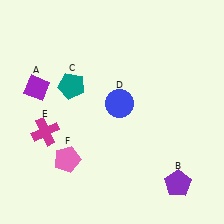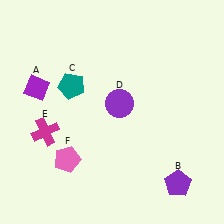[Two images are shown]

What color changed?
The circle (D) changed from blue in Image 1 to purple in Image 2.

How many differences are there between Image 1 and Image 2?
There is 1 difference between the two images.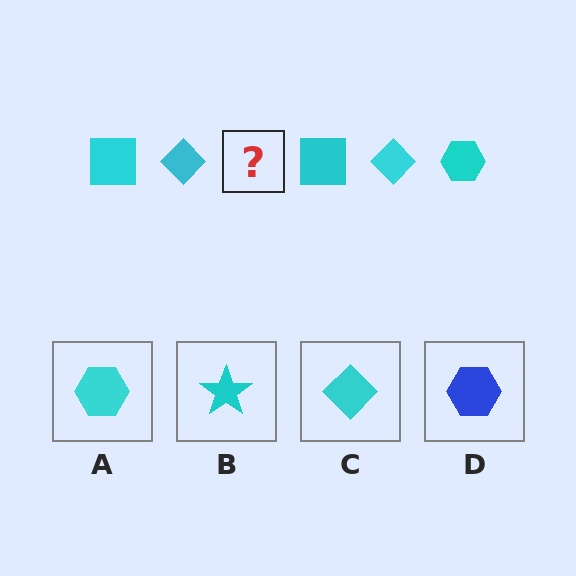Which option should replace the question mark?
Option A.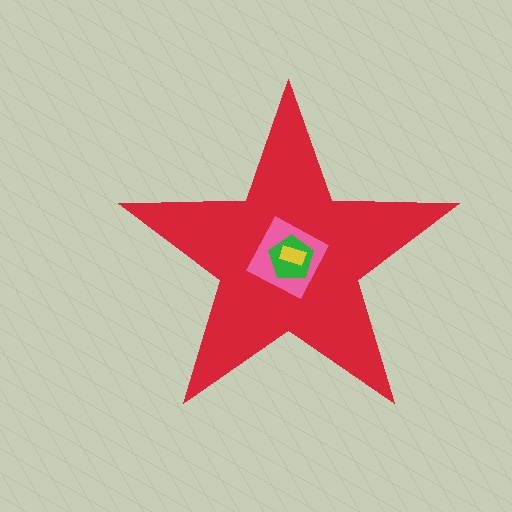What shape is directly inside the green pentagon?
The yellow rectangle.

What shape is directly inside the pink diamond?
The green pentagon.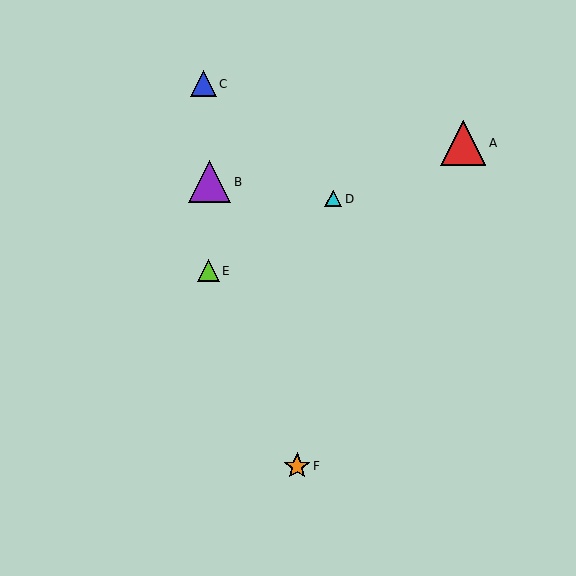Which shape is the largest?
The red triangle (labeled A) is the largest.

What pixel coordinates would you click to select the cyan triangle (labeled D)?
Click at (333, 199) to select the cyan triangle D.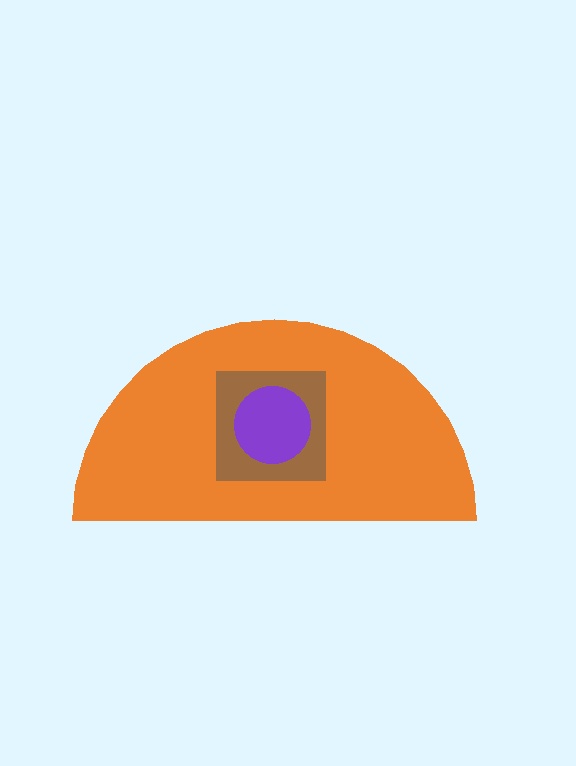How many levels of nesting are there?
3.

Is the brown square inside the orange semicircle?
Yes.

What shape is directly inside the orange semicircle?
The brown square.